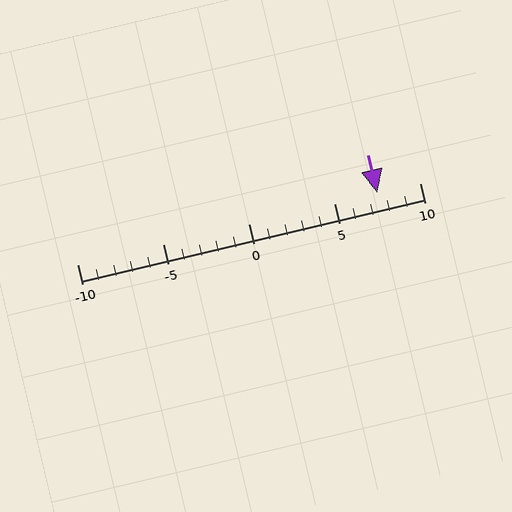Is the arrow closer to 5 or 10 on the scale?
The arrow is closer to 10.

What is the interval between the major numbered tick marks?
The major tick marks are spaced 5 units apart.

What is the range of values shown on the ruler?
The ruler shows values from -10 to 10.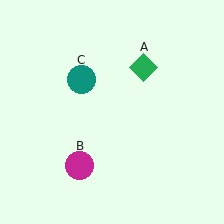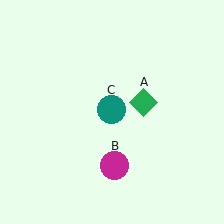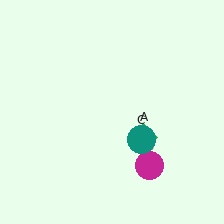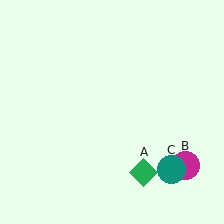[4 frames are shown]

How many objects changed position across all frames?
3 objects changed position: green diamond (object A), magenta circle (object B), teal circle (object C).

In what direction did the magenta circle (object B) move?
The magenta circle (object B) moved right.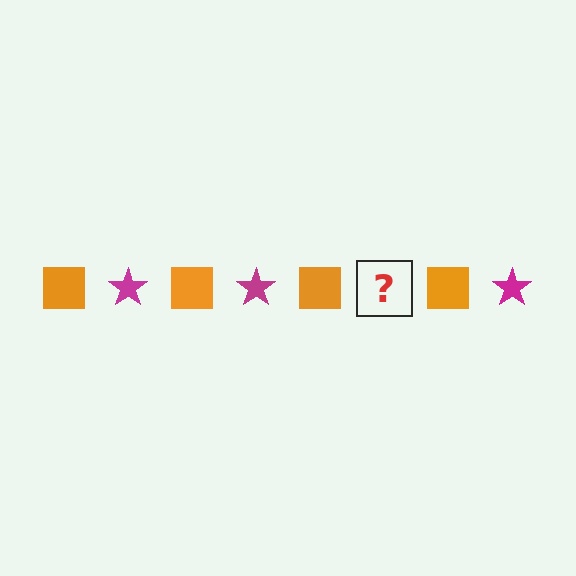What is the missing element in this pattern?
The missing element is a magenta star.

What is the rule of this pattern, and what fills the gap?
The rule is that the pattern alternates between orange square and magenta star. The gap should be filled with a magenta star.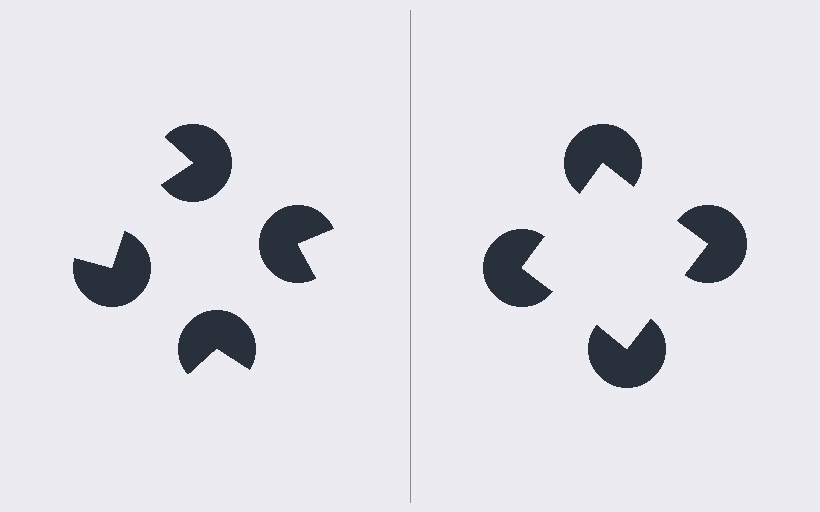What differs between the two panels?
The pac-man discs are positioned identically on both sides; only the wedge orientations differ. On the right they align to a square; on the left they are misaligned.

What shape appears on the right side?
An illusory square.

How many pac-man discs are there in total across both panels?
8 — 4 on each side.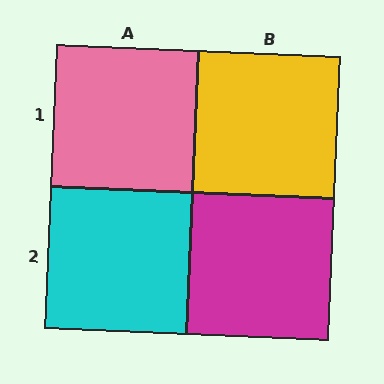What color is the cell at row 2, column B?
Magenta.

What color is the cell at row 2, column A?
Cyan.